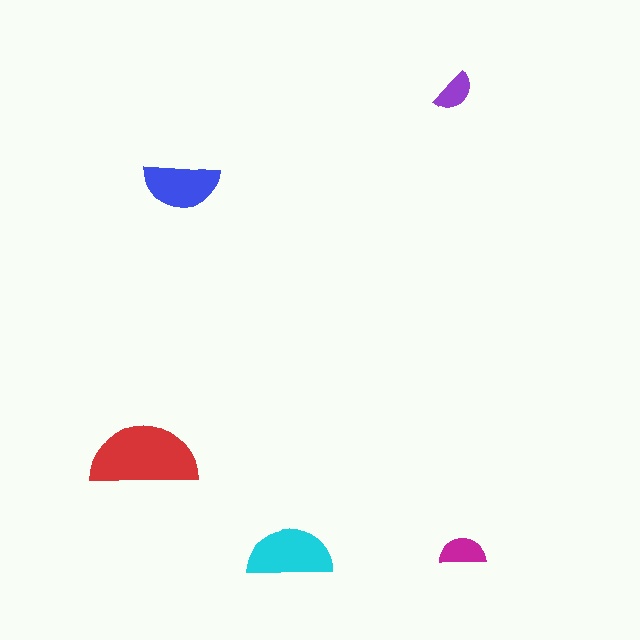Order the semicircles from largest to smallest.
the red one, the cyan one, the blue one, the magenta one, the purple one.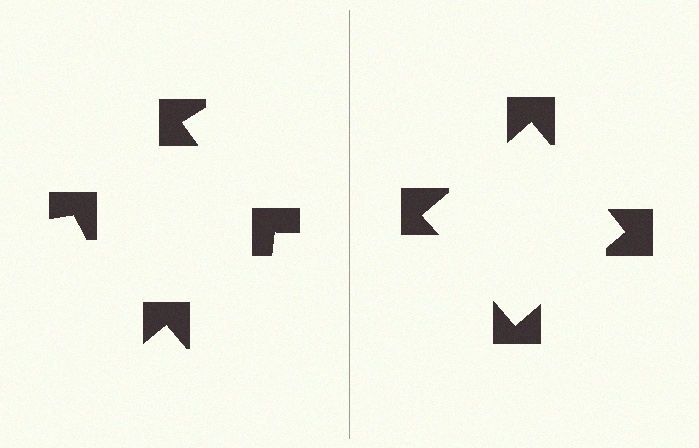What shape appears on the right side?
An illusory square.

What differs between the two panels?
The notched squares are positioned identically on both sides; only the wedge orientations differ. On the right they align to a square; on the left they are misaligned.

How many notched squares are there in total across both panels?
8 — 4 on each side.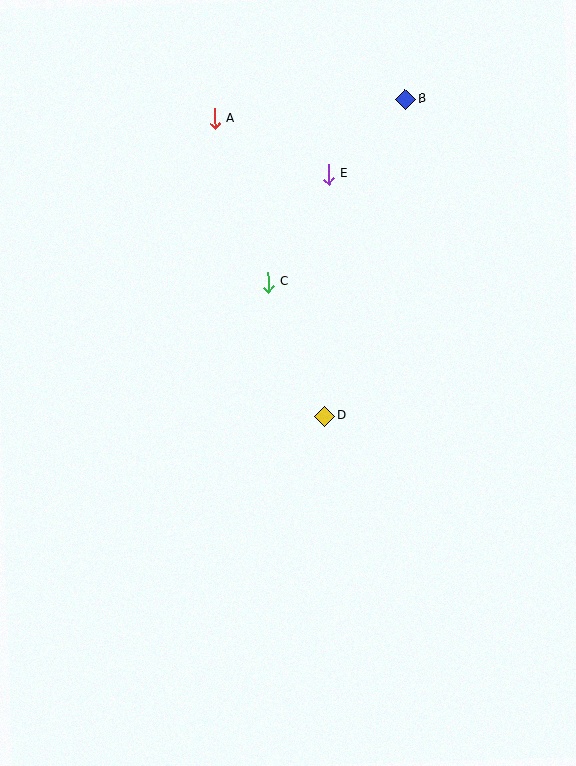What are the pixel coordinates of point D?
Point D is at (325, 416).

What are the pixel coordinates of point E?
Point E is at (328, 174).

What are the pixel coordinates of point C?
Point C is at (268, 282).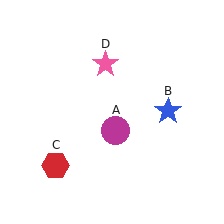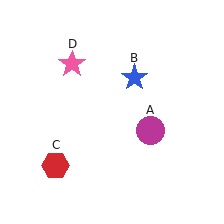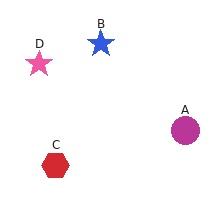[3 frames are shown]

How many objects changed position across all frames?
3 objects changed position: magenta circle (object A), blue star (object B), pink star (object D).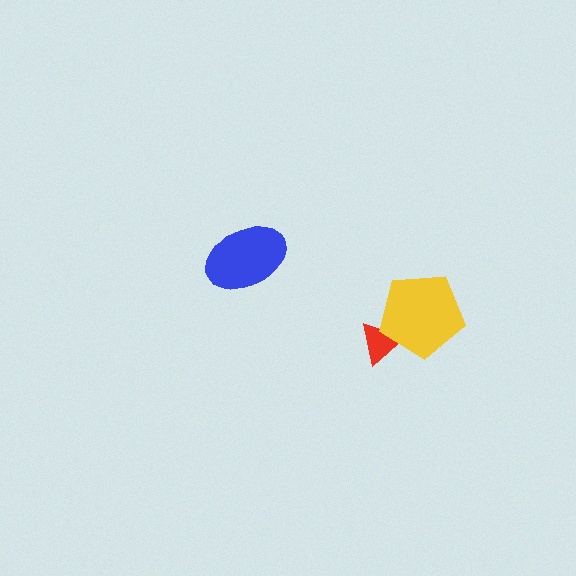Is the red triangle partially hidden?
Yes, it is partially covered by another shape.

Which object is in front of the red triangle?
The yellow pentagon is in front of the red triangle.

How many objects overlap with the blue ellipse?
0 objects overlap with the blue ellipse.